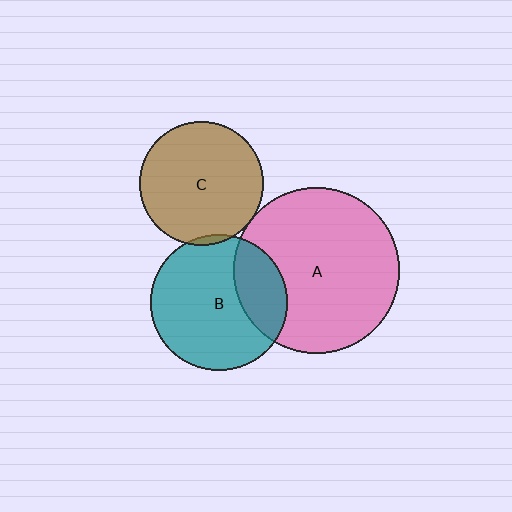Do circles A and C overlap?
Yes.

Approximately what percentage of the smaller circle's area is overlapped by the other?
Approximately 5%.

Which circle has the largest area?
Circle A (pink).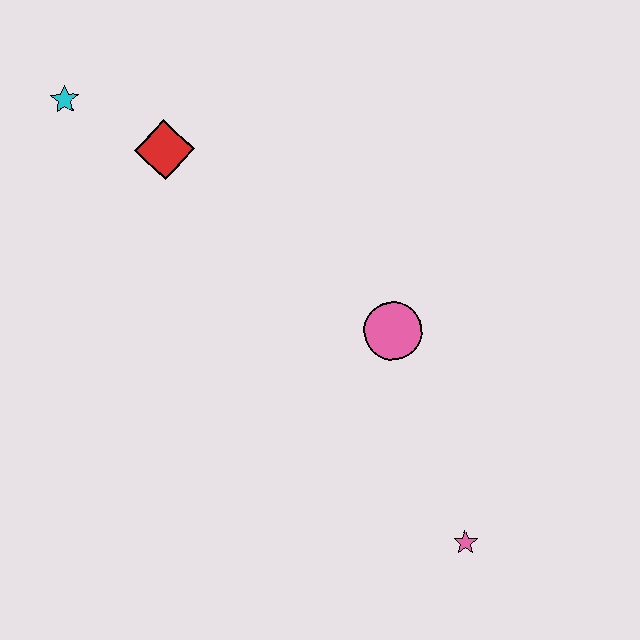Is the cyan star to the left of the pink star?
Yes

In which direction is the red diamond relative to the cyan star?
The red diamond is to the right of the cyan star.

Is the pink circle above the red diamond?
No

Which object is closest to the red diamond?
The cyan star is closest to the red diamond.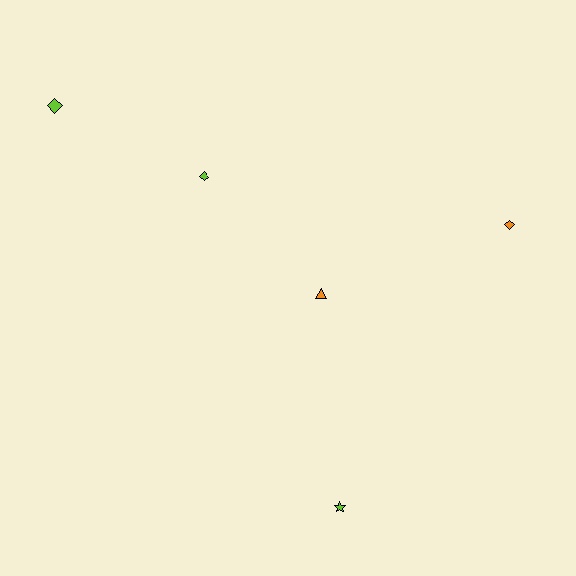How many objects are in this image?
There are 5 objects.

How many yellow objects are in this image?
There are no yellow objects.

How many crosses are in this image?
There are no crosses.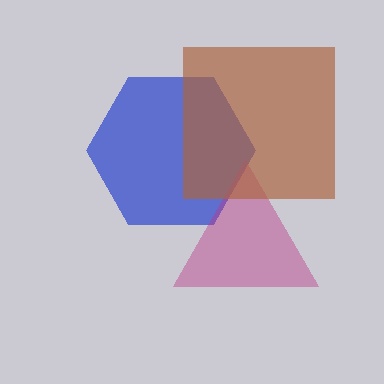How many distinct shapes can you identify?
There are 3 distinct shapes: a blue hexagon, a magenta triangle, a brown square.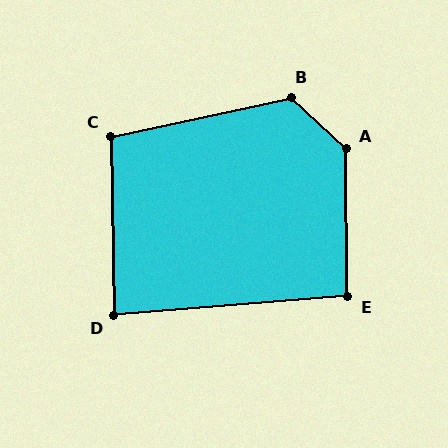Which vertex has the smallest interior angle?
D, at approximately 86 degrees.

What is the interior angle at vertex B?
Approximately 125 degrees (obtuse).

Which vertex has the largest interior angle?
A, at approximately 134 degrees.